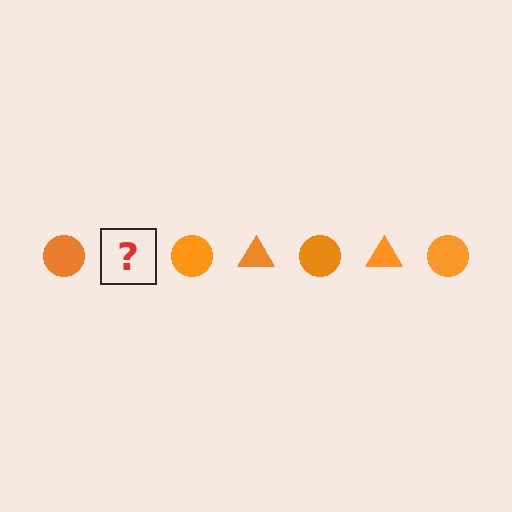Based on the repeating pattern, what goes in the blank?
The blank should be an orange triangle.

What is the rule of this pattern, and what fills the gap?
The rule is that the pattern cycles through circle, triangle shapes in orange. The gap should be filled with an orange triangle.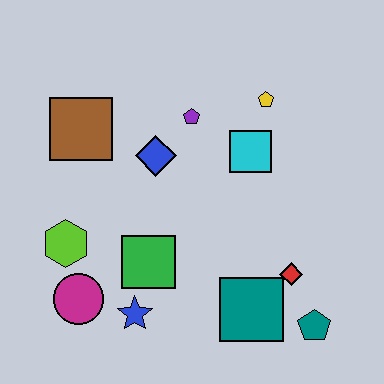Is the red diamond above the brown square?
No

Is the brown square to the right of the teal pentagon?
No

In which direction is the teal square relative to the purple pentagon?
The teal square is below the purple pentagon.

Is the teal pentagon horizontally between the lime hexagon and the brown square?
No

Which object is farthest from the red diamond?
The brown square is farthest from the red diamond.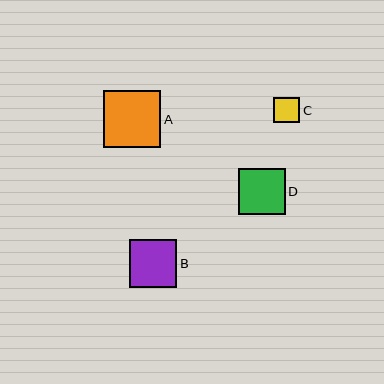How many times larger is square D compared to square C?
Square D is approximately 1.8 times the size of square C.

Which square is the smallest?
Square C is the smallest with a size of approximately 26 pixels.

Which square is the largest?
Square A is the largest with a size of approximately 57 pixels.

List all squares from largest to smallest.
From largest to smallest: A, B, D, C.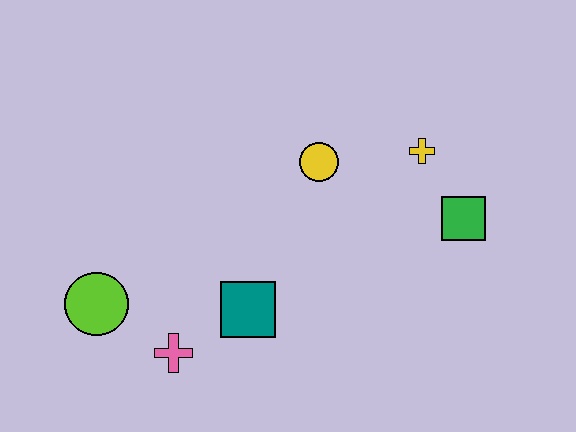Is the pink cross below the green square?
Yes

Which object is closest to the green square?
The yellow cross is closest to the green square.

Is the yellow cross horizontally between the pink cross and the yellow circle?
No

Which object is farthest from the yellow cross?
The lime circle is farthest from the yellow cross.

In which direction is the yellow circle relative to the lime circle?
The yellow circle is to the right of the lime circle.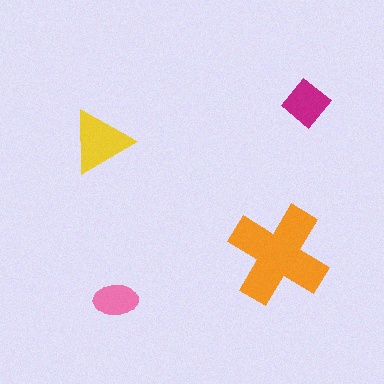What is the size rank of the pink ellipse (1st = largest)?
4th.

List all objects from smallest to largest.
The pink ellipse, the magenta diamond, the yellow triangle, the orange cross.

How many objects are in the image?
There are 4 objects in the image.